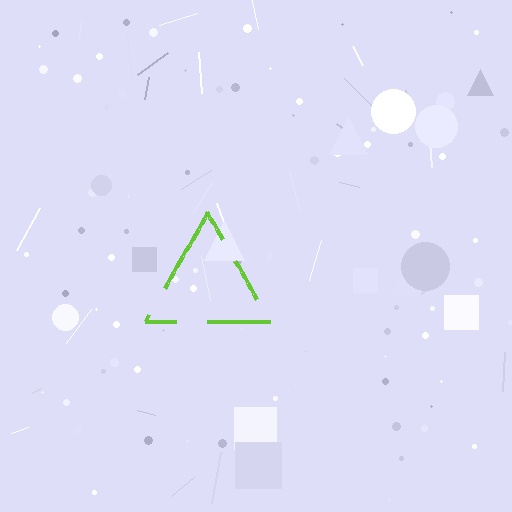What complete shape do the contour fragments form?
The contour fragments form a triangle.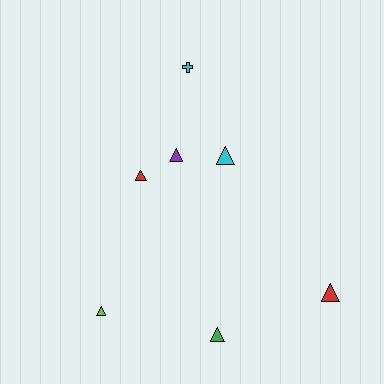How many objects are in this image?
There are 7 objects.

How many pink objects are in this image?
There are no pink objects.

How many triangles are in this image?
There are 6 triangles.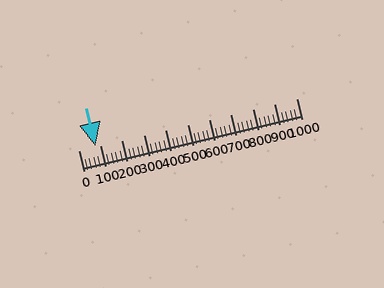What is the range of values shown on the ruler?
The ruler shows values from 0 to 1000.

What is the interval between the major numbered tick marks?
The major tick marks are spaced 100 units apart.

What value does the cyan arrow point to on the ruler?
The cyan arrow points to approximately 80.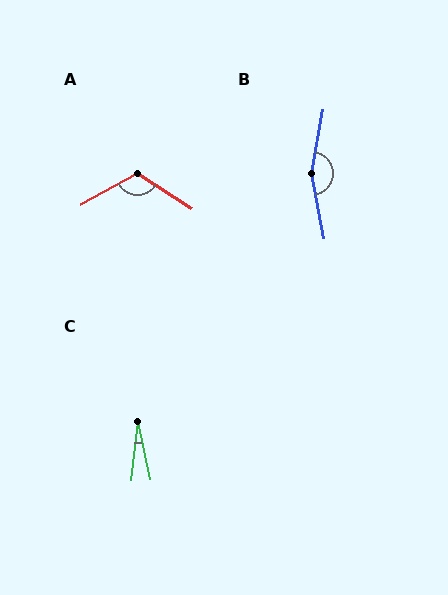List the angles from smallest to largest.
C (19°), A (119°), B (159°).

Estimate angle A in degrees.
Approximately 119 degrees.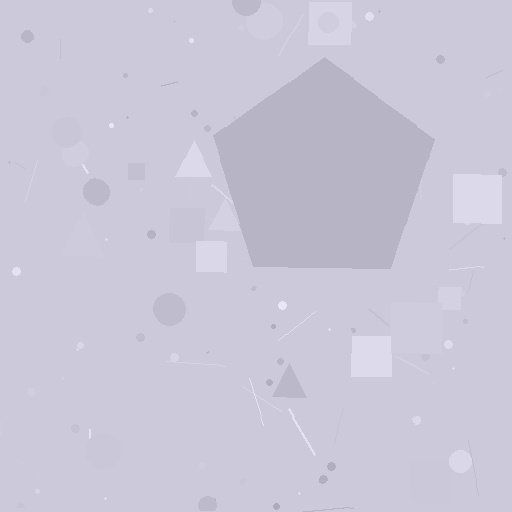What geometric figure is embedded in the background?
A pentagon is embedded in the background.